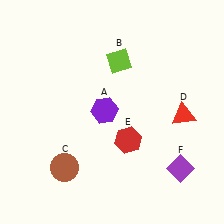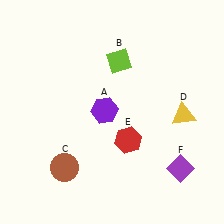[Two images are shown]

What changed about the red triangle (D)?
In Image 1, D is red. In Image 2, it changed to yellow.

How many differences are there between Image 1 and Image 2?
There is 1 difference between the two images.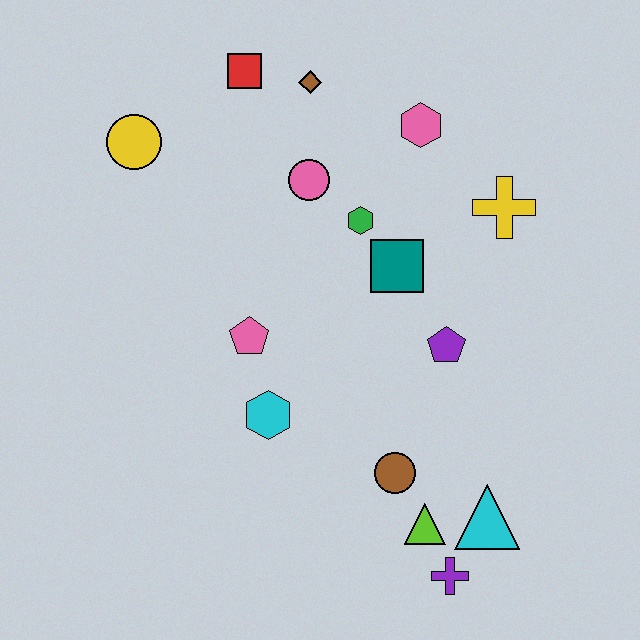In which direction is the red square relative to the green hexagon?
The red square is above the green hexagon.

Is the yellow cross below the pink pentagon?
No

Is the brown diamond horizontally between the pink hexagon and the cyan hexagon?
Yes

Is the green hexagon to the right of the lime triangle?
No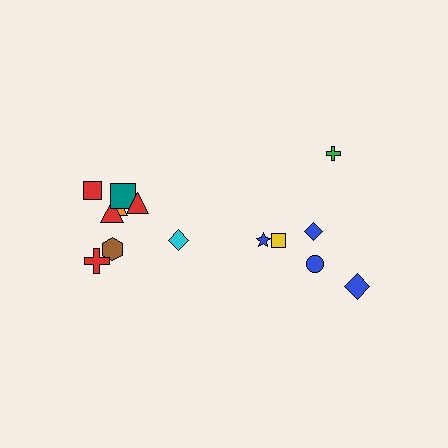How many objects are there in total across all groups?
There are 14 objects.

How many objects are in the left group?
There are 8 objects.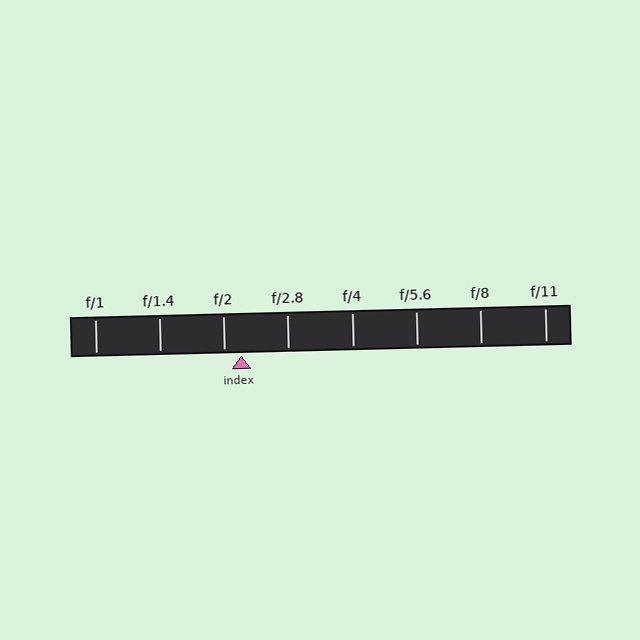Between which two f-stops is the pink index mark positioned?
The index mark is between f/2 and f/2.8.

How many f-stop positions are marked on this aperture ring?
There are 8 f-stop positions marked.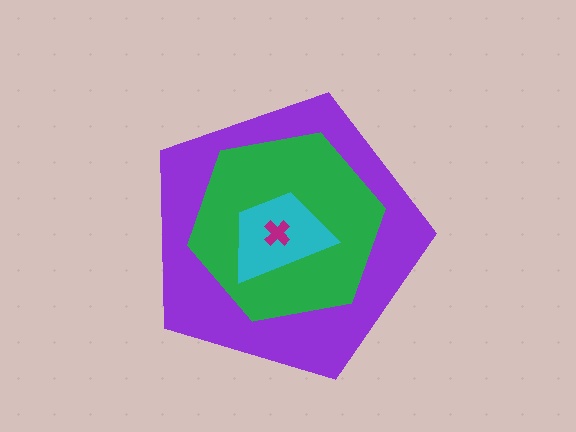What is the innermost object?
The magenta cross.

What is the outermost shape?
The purple pentagon.